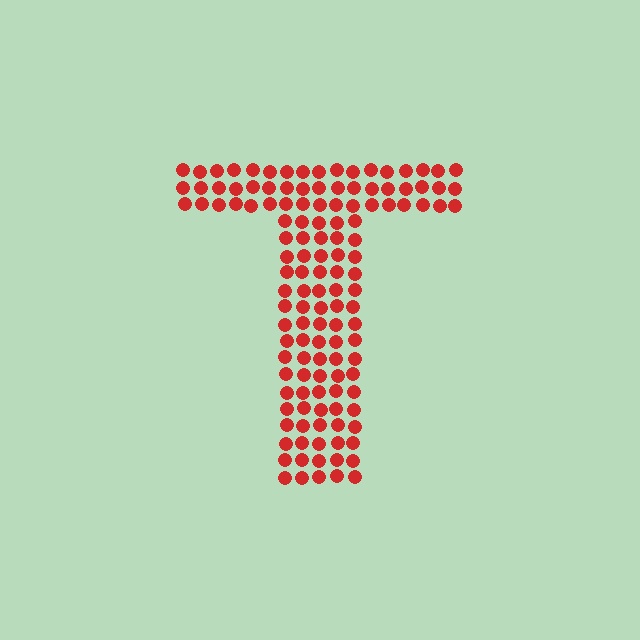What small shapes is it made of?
It is made of small circles.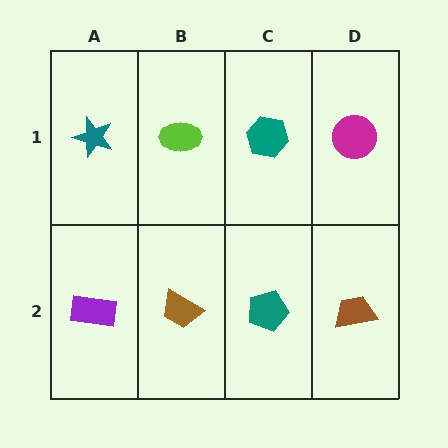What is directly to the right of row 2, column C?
A brown trapezoid.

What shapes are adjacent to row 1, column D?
A brown trapezoid (row 2, column D), a teal hexagon (row 1, column C).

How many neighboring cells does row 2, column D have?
2.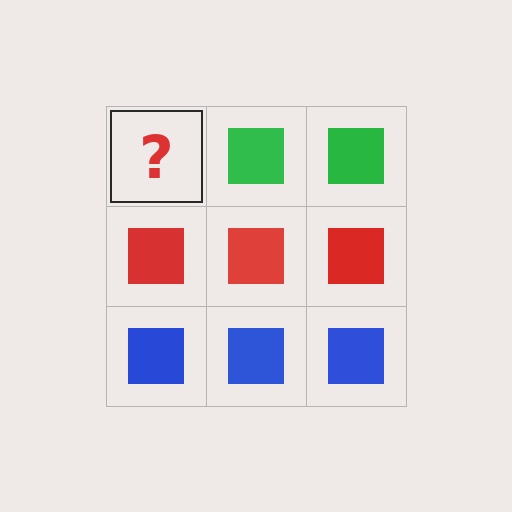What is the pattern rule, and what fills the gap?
The rule is that each row has a consistent color. The gap should be filled with a green square.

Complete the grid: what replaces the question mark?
The question mark should be replaced with a green square.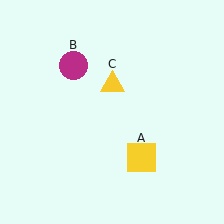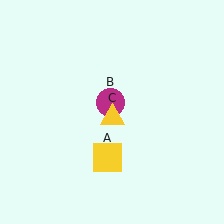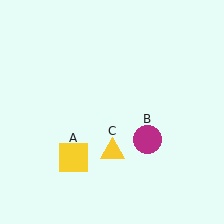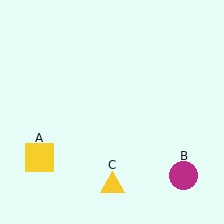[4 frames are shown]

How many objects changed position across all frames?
3 objects changed position: yellow square (object A), magenta circle (object B), yellow triangle (object C).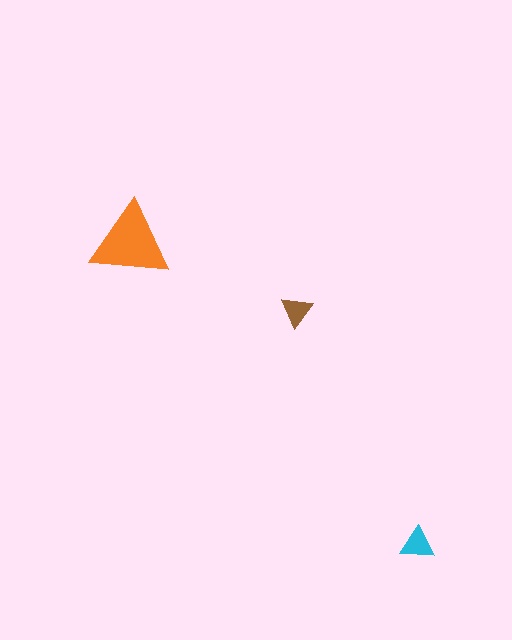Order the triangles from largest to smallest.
the orange one, the cyan one, the brown one.